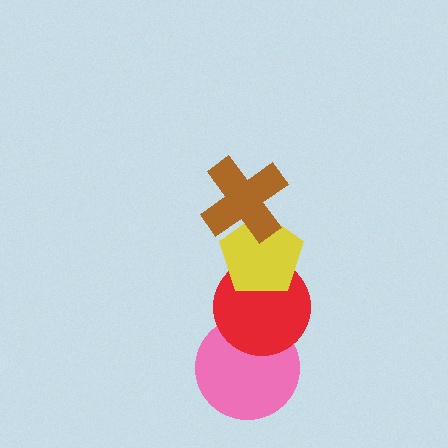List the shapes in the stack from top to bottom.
From top to bottom: the brown cross, the yellow pentagon, the red circle, the pink circle.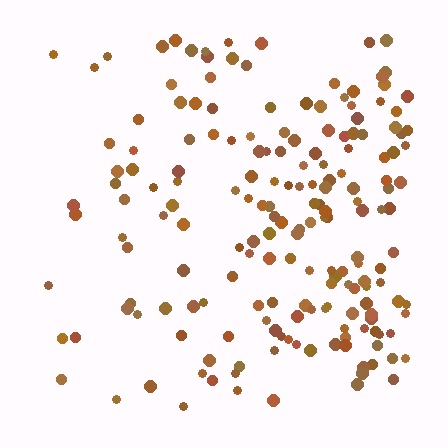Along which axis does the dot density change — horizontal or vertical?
Horizontal.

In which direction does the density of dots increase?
From left to right, with the right side densest.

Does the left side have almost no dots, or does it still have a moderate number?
Still a moderate number, just noticeably fewer than the right.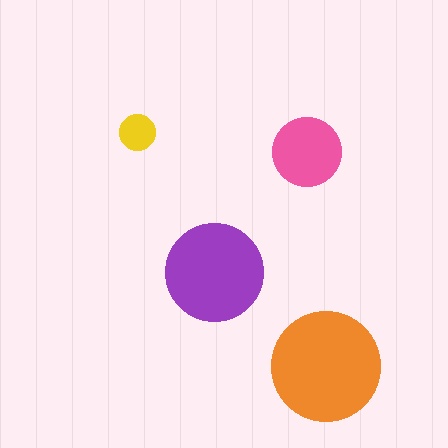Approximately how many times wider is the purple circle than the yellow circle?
About 2.5 times wider.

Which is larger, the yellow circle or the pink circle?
The pink one.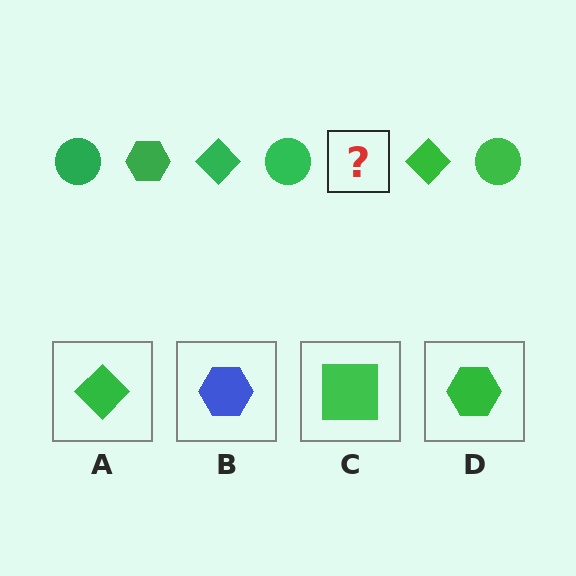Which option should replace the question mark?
Option D.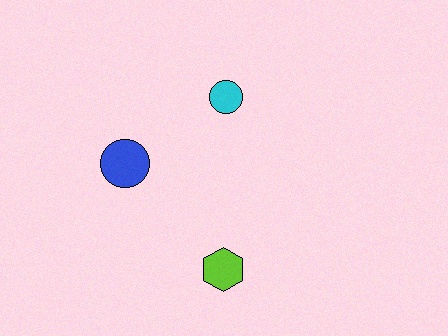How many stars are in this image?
There are no stars.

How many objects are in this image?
There are 3 objects.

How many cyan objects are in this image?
There is 1 cyan object.